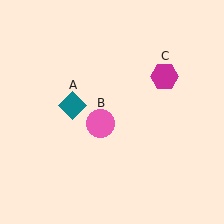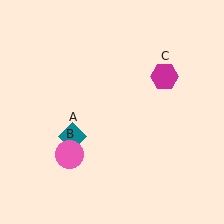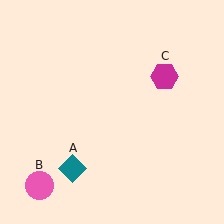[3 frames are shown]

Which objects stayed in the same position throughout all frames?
Magenta hexagon (object C) remained stationary.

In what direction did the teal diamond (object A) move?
The teal diamond (object A) moved down.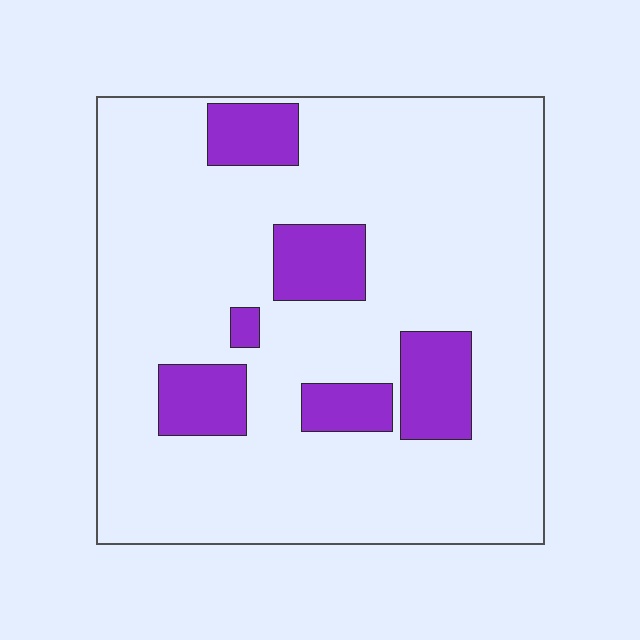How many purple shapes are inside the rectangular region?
6.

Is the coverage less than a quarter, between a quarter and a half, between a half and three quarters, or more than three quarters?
Less than a quarter.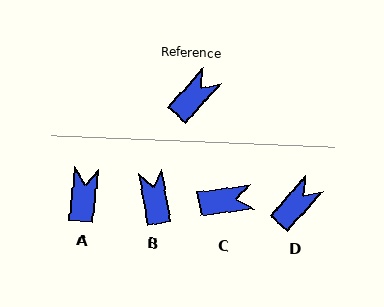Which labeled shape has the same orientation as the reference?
D.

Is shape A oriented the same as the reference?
No, it is off by about 36 degrees.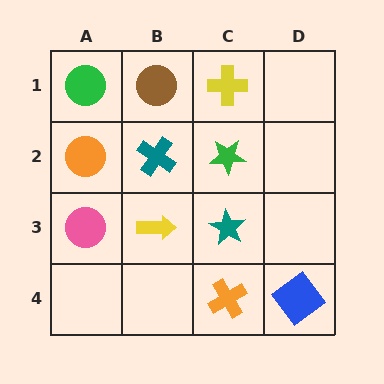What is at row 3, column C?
A teal star.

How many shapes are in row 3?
3 shapes.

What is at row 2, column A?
An orange circle.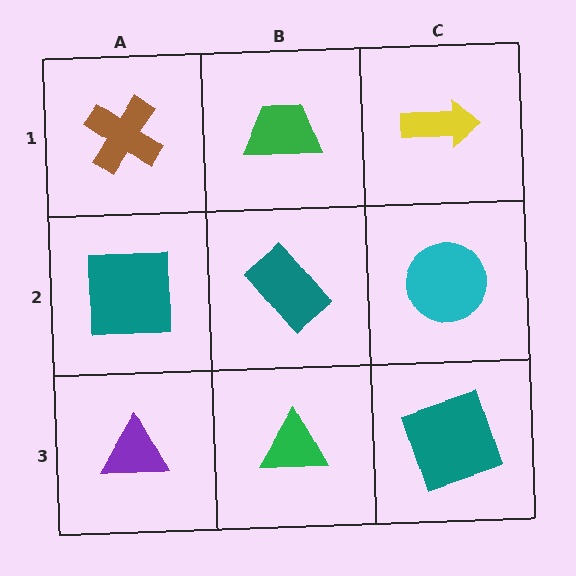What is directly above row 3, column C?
A cyan circle.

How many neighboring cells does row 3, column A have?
2.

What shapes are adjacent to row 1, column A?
A teal square (row 2, column A), a green trapezoid (row 1, column B).